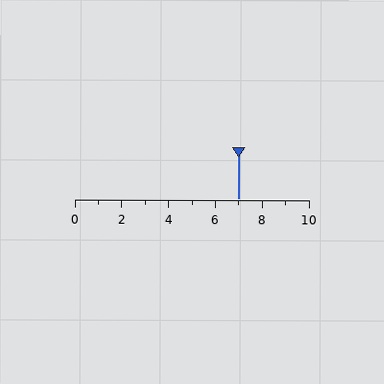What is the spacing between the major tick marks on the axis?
The major ticks are spaced 2 apart.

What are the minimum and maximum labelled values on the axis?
The axis runs from 0 to 10.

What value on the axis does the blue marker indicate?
The marker indicates approximately 7.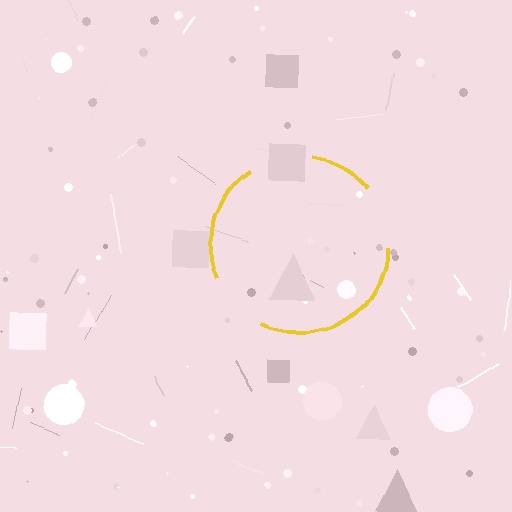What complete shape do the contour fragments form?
The contour fragments form a circle.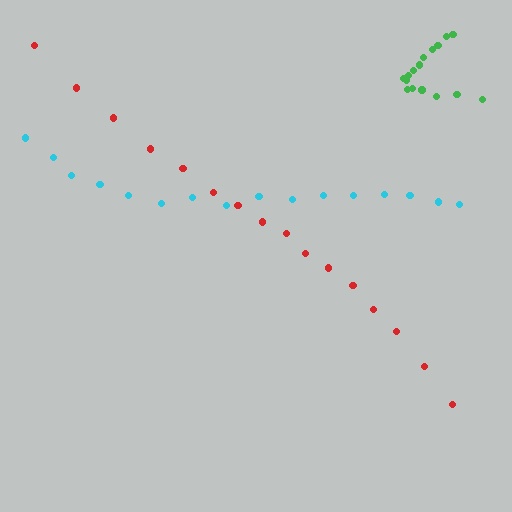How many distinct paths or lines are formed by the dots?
There are 3 distinct paths.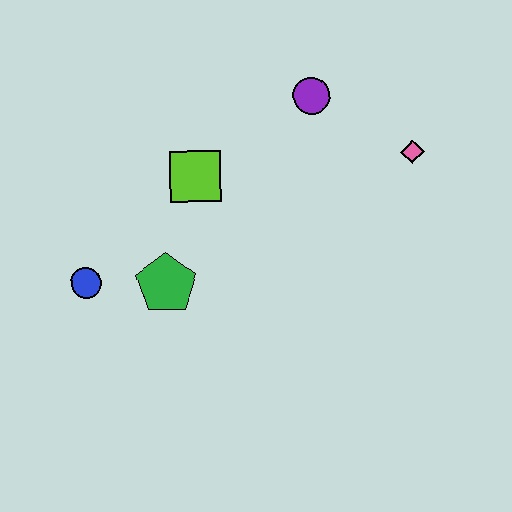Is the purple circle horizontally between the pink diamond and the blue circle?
Yes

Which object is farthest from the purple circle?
The blue circle is farthest from the purple circle.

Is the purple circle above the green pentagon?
Yes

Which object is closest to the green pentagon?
The blue circle is closest to the green pentagon.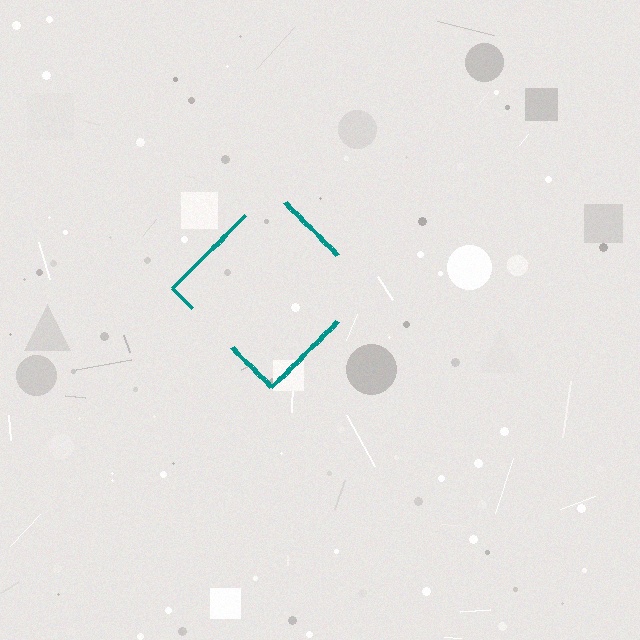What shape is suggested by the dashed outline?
The dashed outline suggests a diamond.